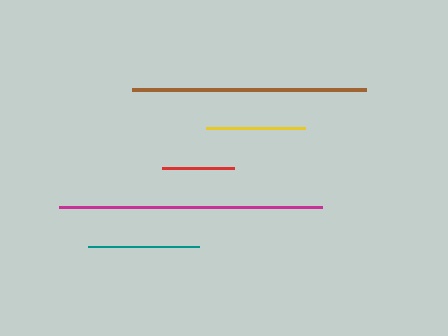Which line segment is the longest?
The magenta line is the longest at approximately 263 pixels.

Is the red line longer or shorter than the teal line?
The teal line is longer than the red line.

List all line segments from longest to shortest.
From longest to shortest: magenta, brown, teal, yellow, red.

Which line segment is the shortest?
The red line is the shortest at approximately 72 pixels.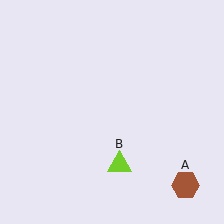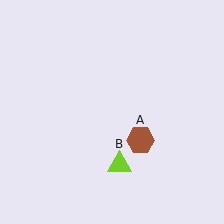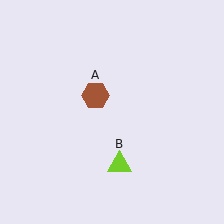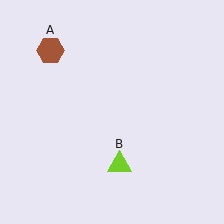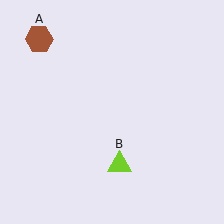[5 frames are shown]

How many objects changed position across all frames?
1 object changed position: brown hexagon (object A).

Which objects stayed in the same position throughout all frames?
Lime triangle (object B) remained stationary.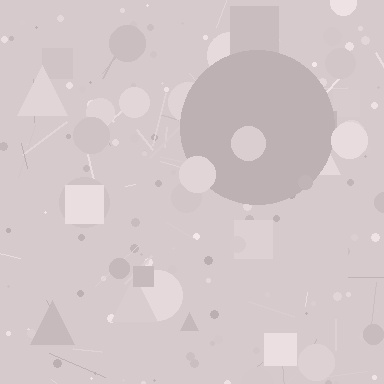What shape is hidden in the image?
A circle is hidden in the image.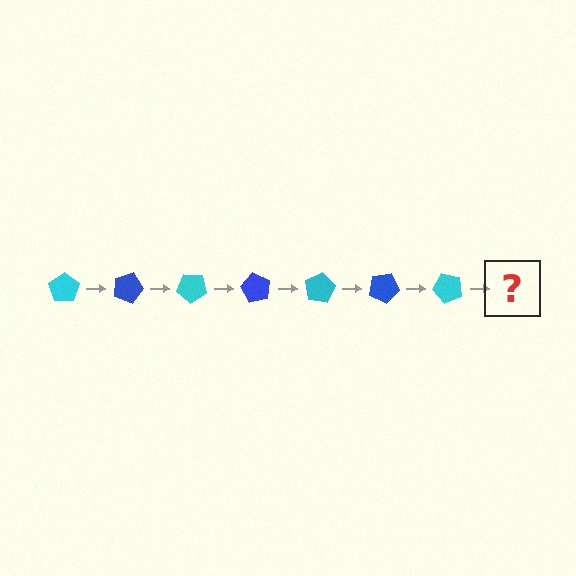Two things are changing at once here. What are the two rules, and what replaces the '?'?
The two rules are that it rotates 20 degrees each step and the color cycles through cyan and blue. The '?' should be a blue pentagon, rotated 140 degrees from the start.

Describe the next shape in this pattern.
It should be a blue pentagon, rotated 140 degrees from the start.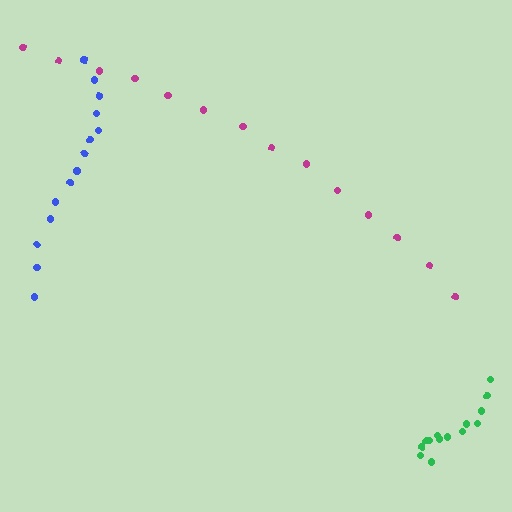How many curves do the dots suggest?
There are 3 distinct paths.